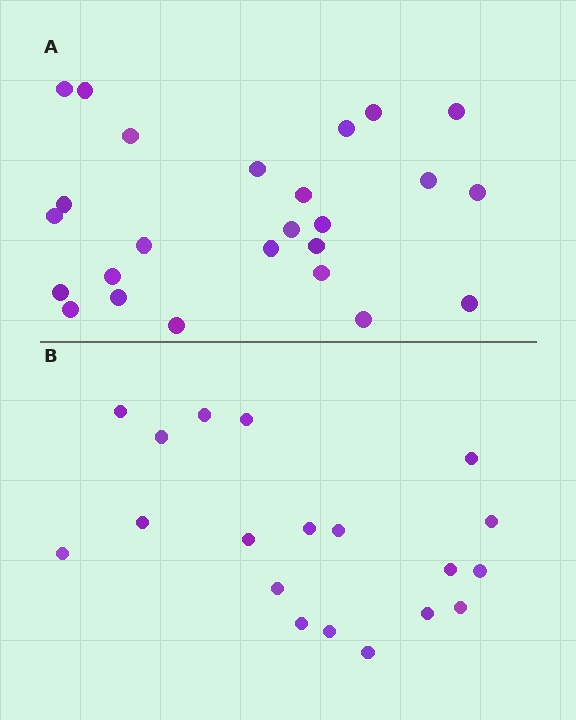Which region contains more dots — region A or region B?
Region A (the top region) has more dots.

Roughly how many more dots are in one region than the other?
Region A has about 6 more dots than region B.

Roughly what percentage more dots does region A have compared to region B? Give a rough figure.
About 30% more.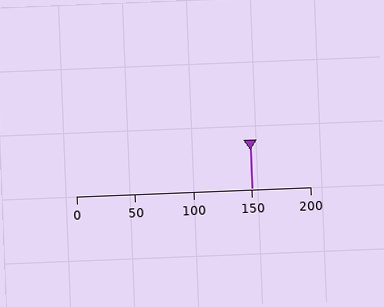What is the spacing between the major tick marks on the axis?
The major ticks are spaced 50 apart.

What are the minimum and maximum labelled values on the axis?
The axis runs from 0 to 200.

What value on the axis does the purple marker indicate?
The marker indicates approximately 150.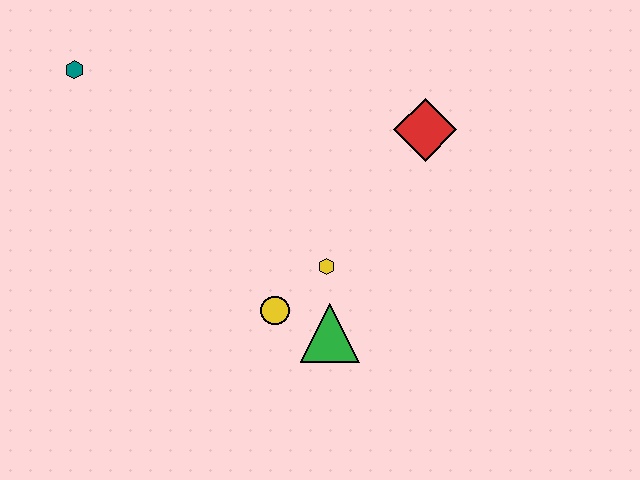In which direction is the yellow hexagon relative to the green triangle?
The yellow hexagon is above the green triangle.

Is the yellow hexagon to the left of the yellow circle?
No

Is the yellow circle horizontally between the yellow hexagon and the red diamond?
No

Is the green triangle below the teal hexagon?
Yes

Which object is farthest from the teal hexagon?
The green triangle is farthest from the teal hexagon.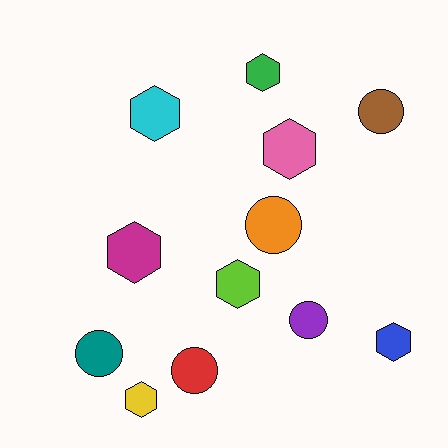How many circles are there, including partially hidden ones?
There are 5 circles.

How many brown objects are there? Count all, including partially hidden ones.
There is 1 brown object.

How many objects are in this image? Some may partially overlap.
There are 12 objects.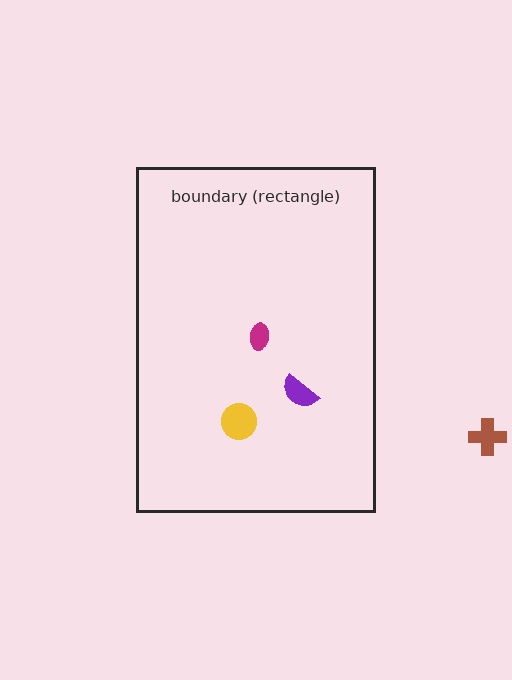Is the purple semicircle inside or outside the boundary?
Inside.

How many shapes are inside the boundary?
3 inside, 1 outside.